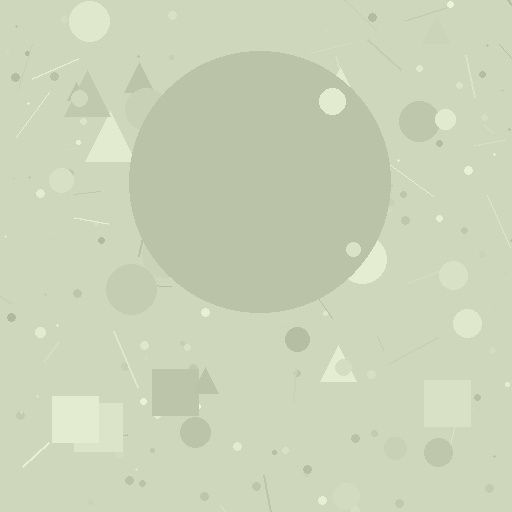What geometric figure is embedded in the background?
A circle is embedded in the background.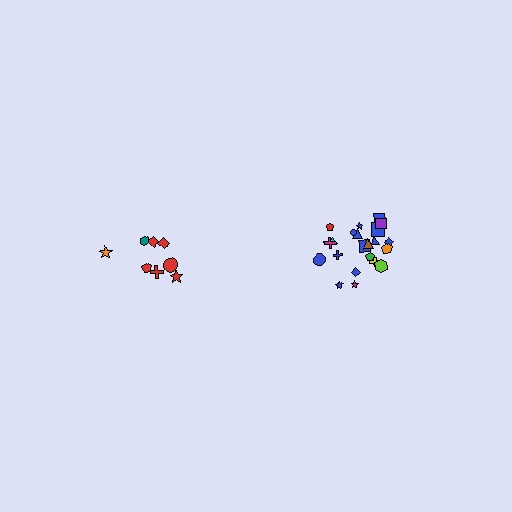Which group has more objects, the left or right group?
The right group.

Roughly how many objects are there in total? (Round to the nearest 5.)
Roughly 30 objects in total.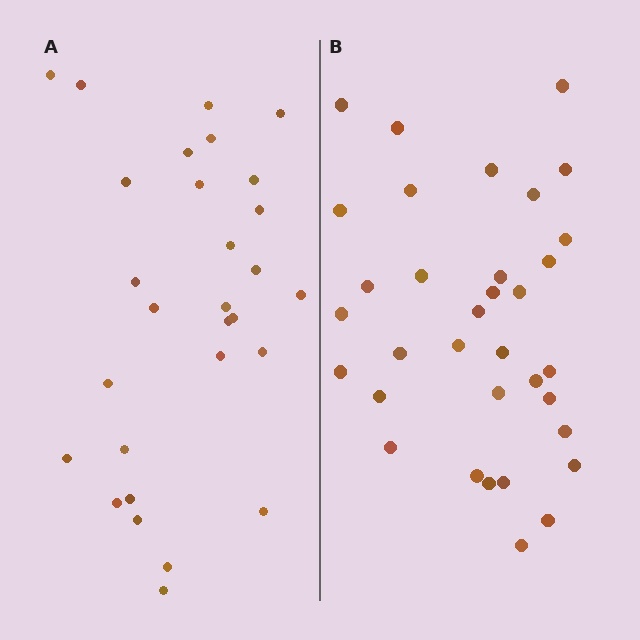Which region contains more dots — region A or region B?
Region B (the right region) has more dots.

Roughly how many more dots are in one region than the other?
Region B has about 5 more dots than region A.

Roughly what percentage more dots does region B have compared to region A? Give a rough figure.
About 15% more.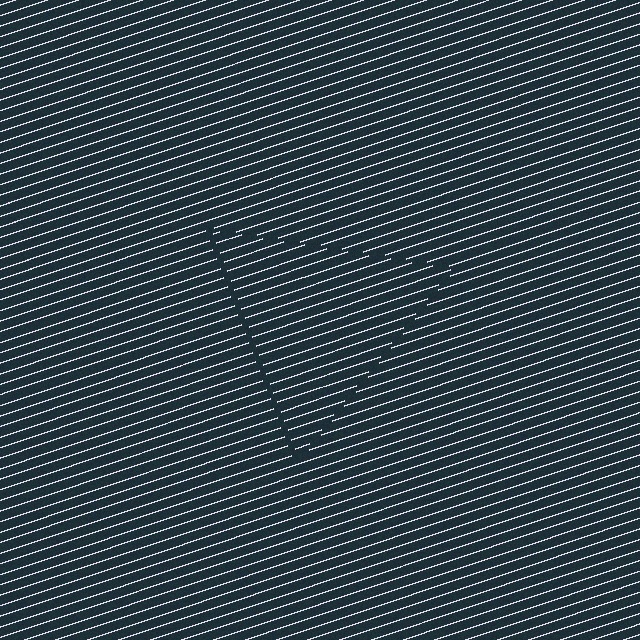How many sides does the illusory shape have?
3 sides — the line-ends trace a triangle.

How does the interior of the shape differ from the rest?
The interior of the shape contains the same grating, shifted by half a period — the contour is defined by the phase discontinuity where line-ends from the inner and outer gratings abut.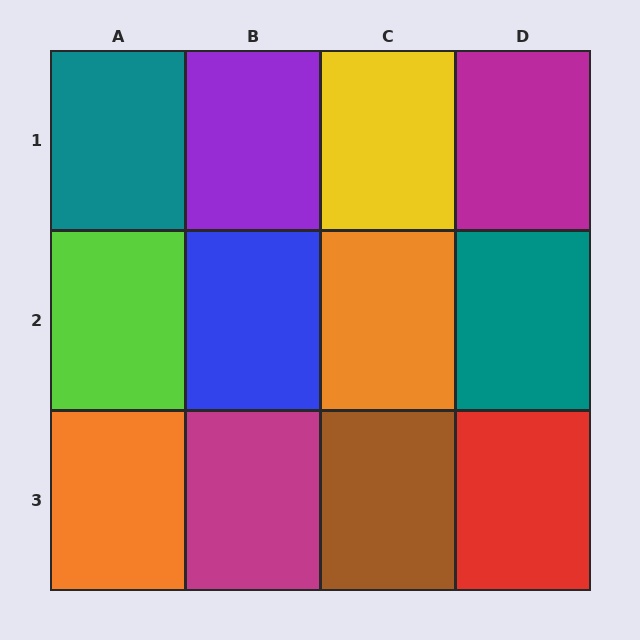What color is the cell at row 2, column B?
Blue.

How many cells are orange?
2 cells are orange.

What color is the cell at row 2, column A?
Lime.